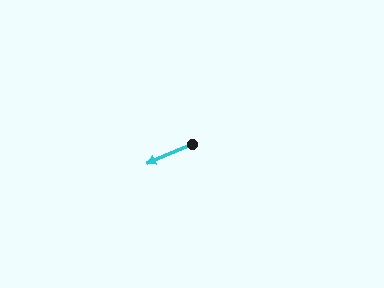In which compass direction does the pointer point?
Southwest.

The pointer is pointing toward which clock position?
Roughly 8 o'clock.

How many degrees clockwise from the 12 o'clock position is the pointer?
Approximately 247 degrees.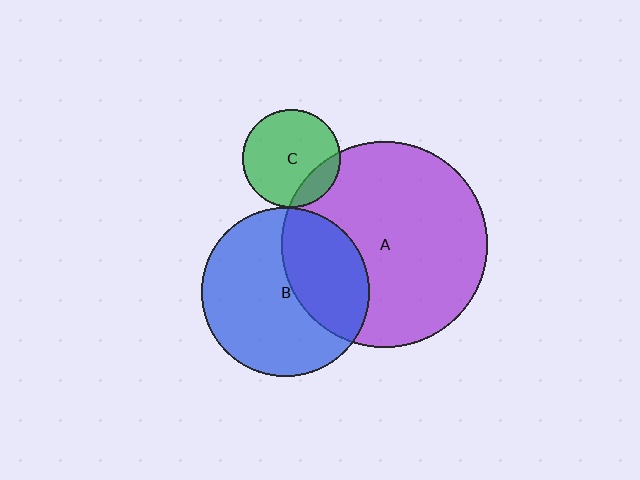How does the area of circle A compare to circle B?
Approximately 1.5 times.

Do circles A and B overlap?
Yes.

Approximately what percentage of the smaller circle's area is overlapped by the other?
Approximately 35%.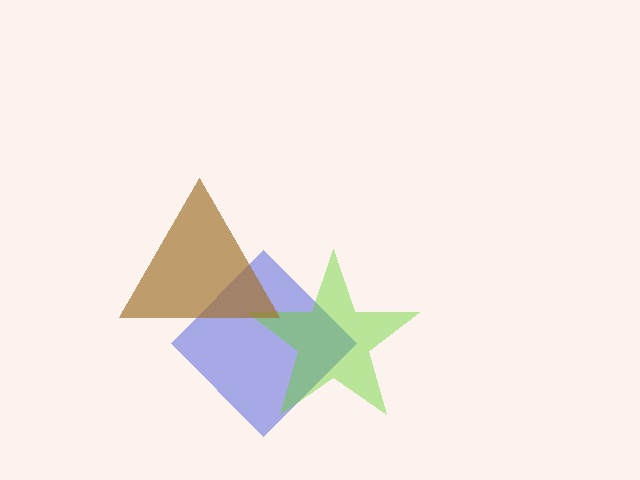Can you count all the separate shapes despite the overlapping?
Yes, there are 3 separate shapes.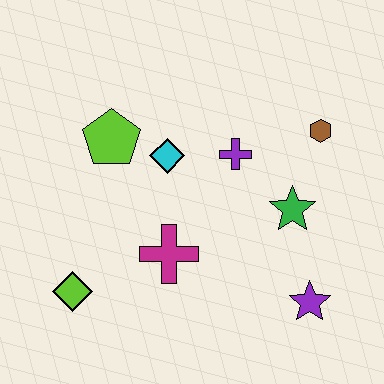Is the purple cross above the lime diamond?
Yes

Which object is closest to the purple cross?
The cyan diamond is closest to the purple cross.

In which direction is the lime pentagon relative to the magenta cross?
The lime pentagon is above the magenta cross.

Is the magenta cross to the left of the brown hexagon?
Yes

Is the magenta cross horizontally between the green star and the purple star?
No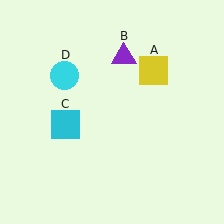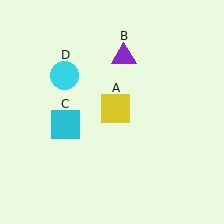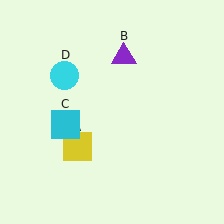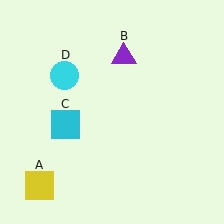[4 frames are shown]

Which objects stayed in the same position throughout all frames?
Purple triangle (object B) and cyan square (object C) and cyan circle (object D) remained stationary.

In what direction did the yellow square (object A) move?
The yellow square (object A) moved down and to the left.